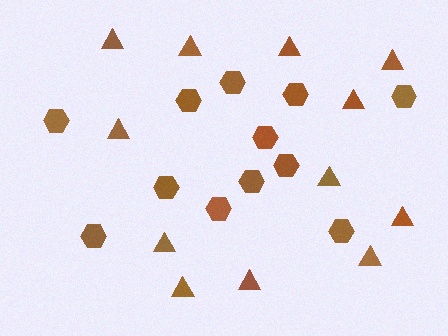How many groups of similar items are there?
There are 2 groups: one group of triangles (12) and one group of hexagons (12).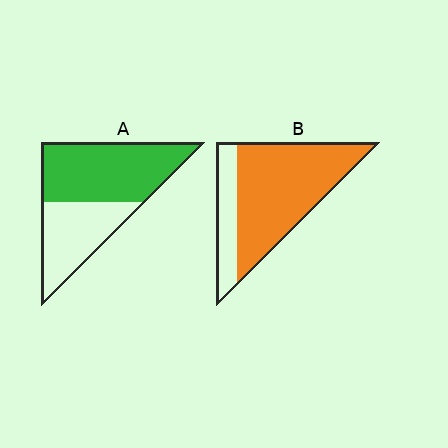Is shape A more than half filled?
Yes.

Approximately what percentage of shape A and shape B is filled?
A is approximately 60% and B is approximately 75%.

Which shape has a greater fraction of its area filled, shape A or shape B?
Shape B.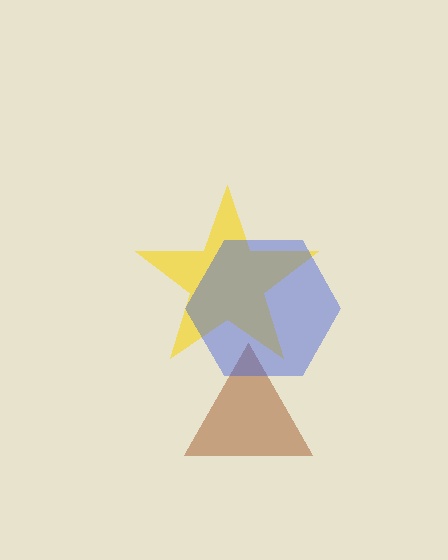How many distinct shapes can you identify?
There are 3 distinct shapes: a brown triangle, a yellow star, a blue hexagon.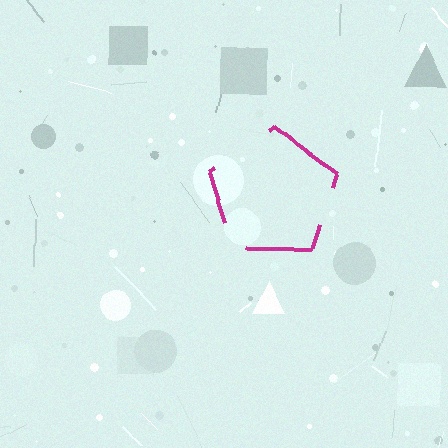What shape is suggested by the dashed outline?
The dashed outline suggests a pentagon.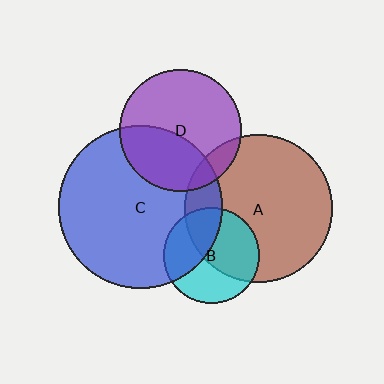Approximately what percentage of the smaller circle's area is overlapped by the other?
Approximately 15%.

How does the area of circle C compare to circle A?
Approximately 1.2 times.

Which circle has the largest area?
Circle C (blue).